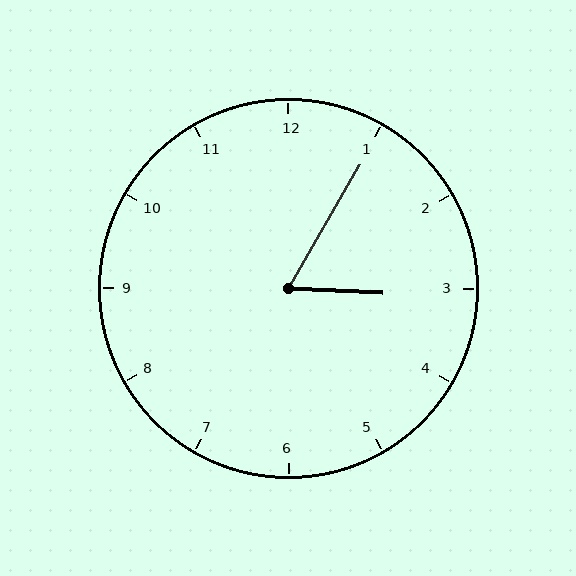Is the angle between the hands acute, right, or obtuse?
It is acute.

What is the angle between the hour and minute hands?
Approximately 62 degrees.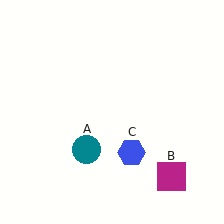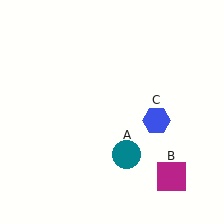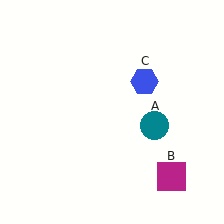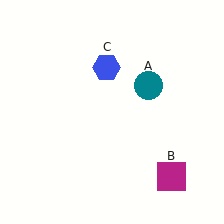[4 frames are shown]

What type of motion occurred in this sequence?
The teal circle (object A), blue hexagon (object C) rotated counterclockwise around the center of the scene.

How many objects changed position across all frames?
2 objects changed position: teal circle (object A), blue hexagon (object C).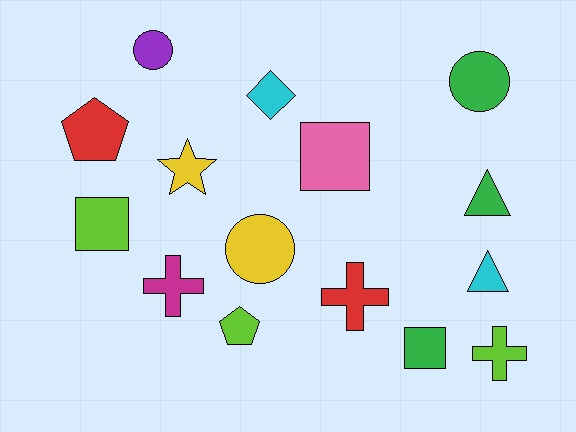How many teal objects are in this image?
There are no teal objects.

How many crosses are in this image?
There are 3 crosses.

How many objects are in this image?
There are 15 objects.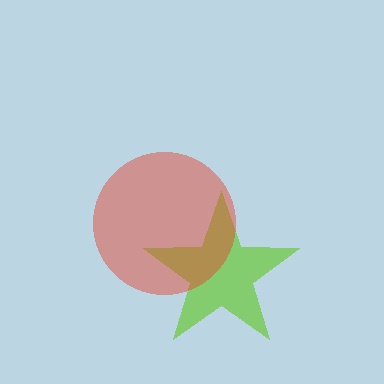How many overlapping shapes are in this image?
There are 2 overlapping shapes in the image.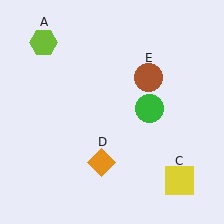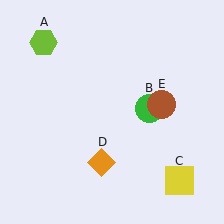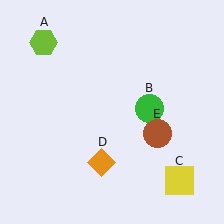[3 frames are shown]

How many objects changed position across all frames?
1 object changed position: brown circle (object E).